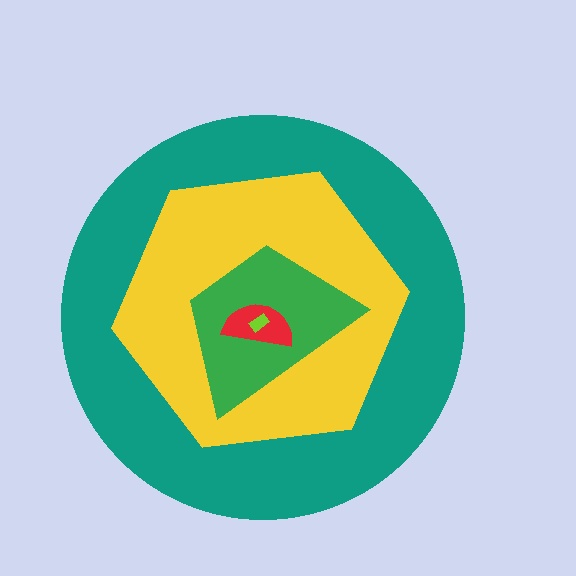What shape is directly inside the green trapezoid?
The red semicircle.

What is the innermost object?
The lime rectangle.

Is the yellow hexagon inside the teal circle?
Yes.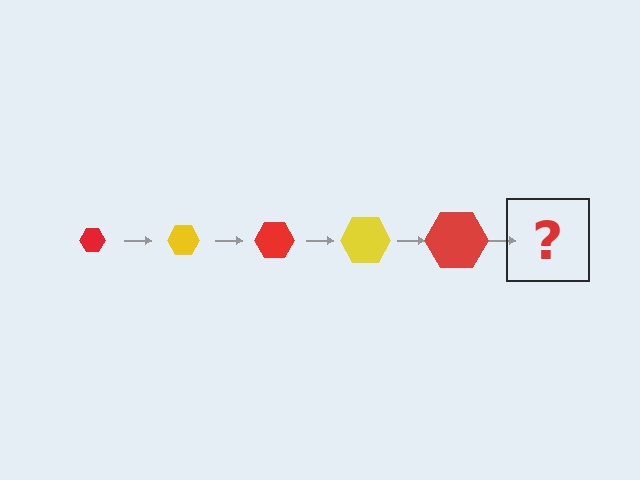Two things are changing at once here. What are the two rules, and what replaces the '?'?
The two rules are that the hexagon grows larger each step and the color cycles through red and yellow. The '?' should be a yellow hexagon, larger than the previous one.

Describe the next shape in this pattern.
It should be a yellow hexagon, larger than the previous one.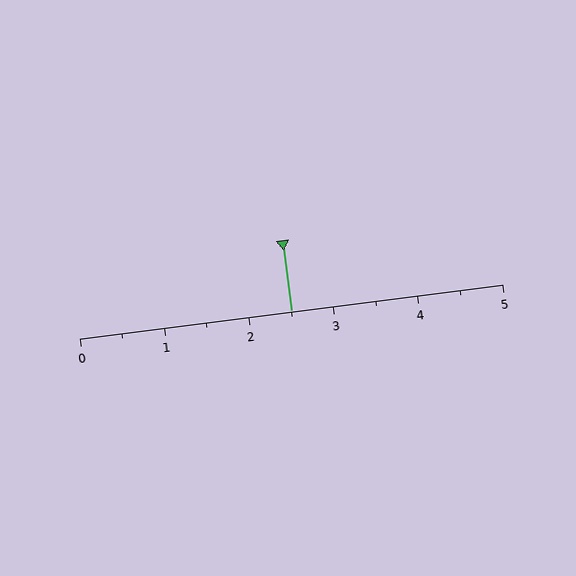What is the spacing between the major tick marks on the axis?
The major ticks are spaced 1 apart.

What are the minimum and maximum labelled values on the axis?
The axis runs from 0 to 5.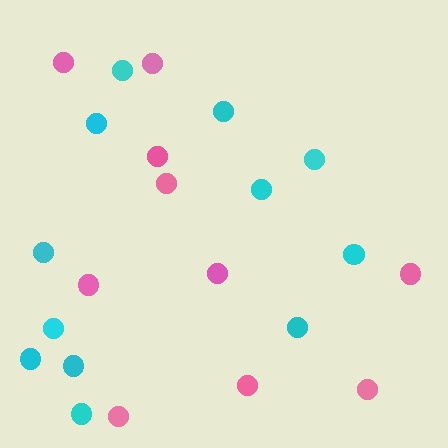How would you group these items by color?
There are 2 groups: one group of cyan circles (12) and one group of pink circles (10).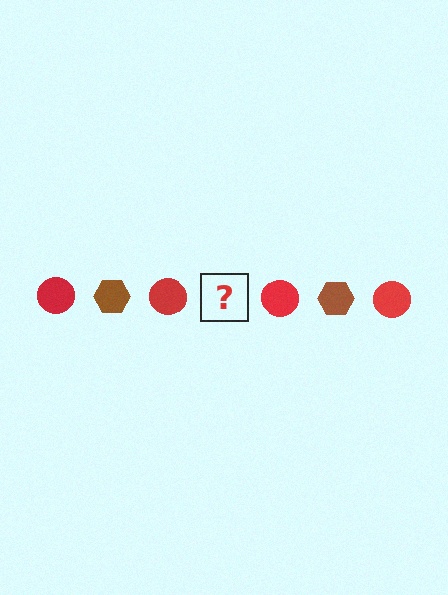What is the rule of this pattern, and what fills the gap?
The rule is that the pattern alternates between red circle and brown hexagon. The gap should be filled with a brown hexagon.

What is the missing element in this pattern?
The missing element is a brown hexagon.